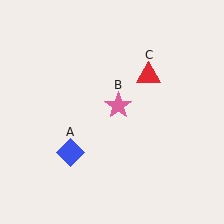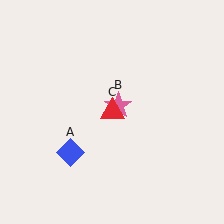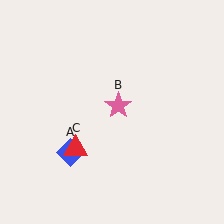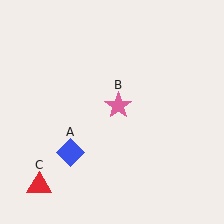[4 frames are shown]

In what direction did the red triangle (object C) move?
The red triangle (object C) moved down and to the left.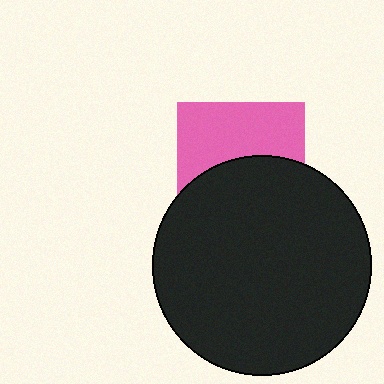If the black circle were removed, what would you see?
You would see the complete pink square.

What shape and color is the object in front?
The object in front is a black circle.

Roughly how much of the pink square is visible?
About half of it is visible (roughly 49%).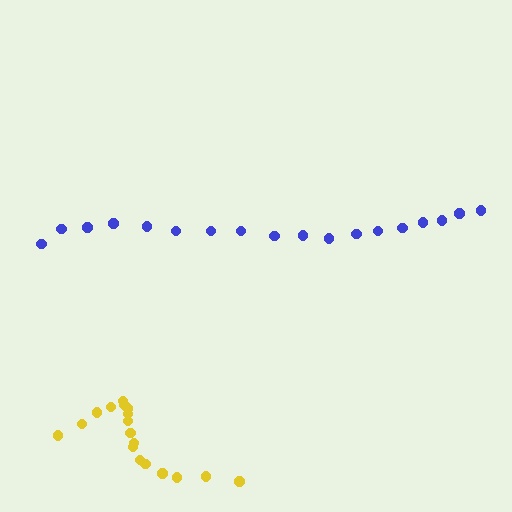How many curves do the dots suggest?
There are 2 distinct paths.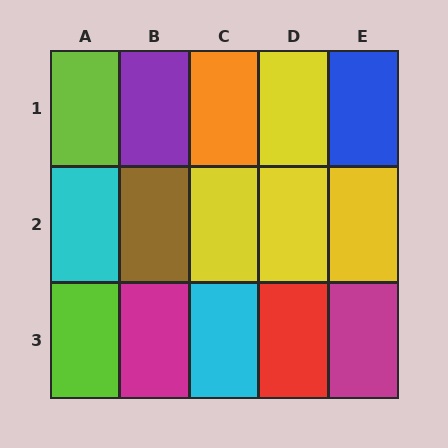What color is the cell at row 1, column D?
Yellow.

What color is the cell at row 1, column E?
Blue.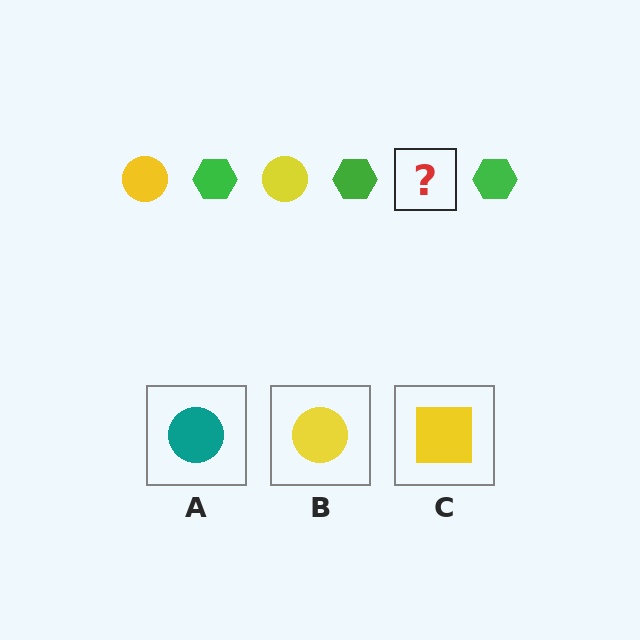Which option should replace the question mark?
Option B.